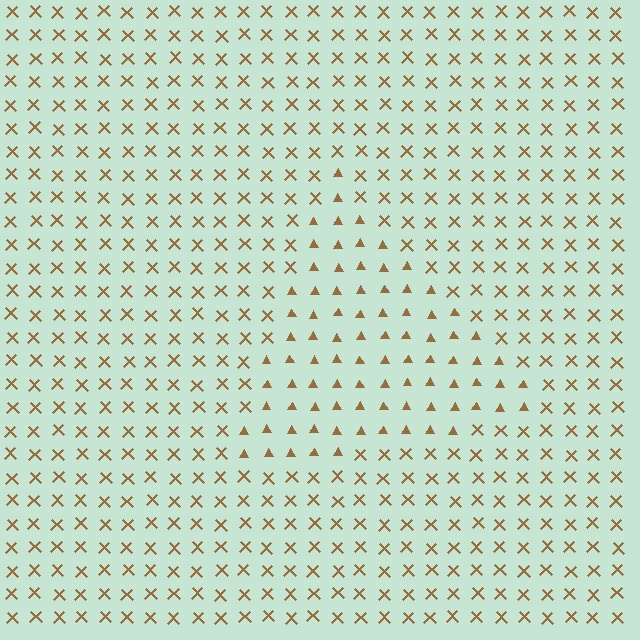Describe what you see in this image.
The image is filled with small brown elements arranged in a uniform grid. A triangle-shaped region contains triangles, while the surrounding area contains X marks. The boundary is defined purely by the change in element shape.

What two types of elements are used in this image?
The image uses triangles inside the triangle region and X marks outside it.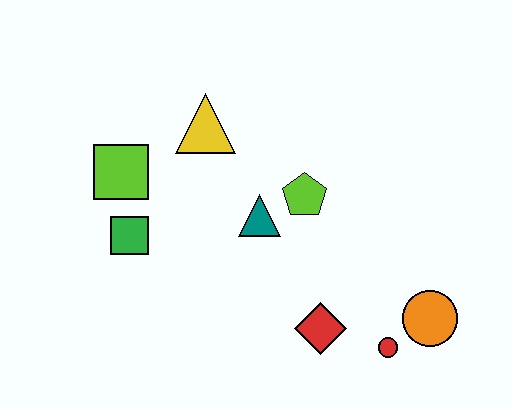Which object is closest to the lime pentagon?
The teal triangle is closest to the lime pentagon.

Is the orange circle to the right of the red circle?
Yes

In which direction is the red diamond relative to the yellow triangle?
The red diamond is below the yellow triangle.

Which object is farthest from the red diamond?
The lime square is farthest from the red diamond.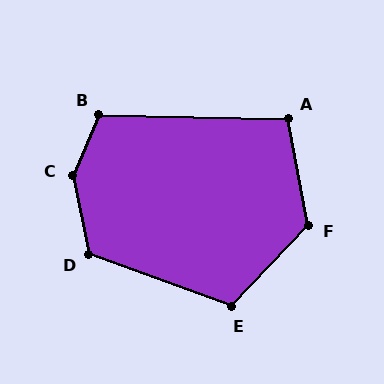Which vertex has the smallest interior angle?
A, at approximately 102 degrees.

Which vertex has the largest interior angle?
C, at approximately 145 degrees.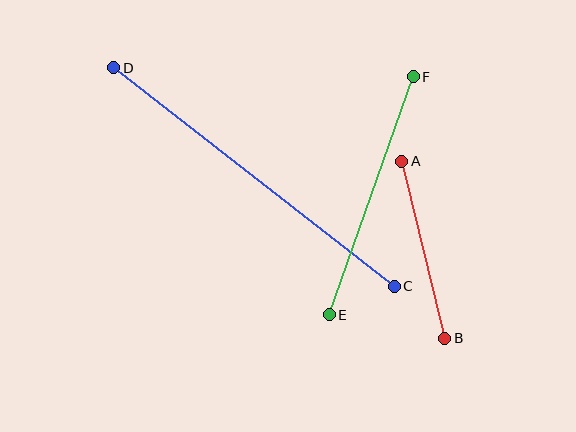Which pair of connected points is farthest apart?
Points C and D are farthest apart.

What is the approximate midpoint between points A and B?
The midpoint is at approximately (423, 250) pixels.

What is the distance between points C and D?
The distance is approximately 356 pixels.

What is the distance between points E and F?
The distance is approximately 252 pixels.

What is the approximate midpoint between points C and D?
The midpoint is at approximately (254, 177) pixels.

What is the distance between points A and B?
The distance is approximately 182 pixels.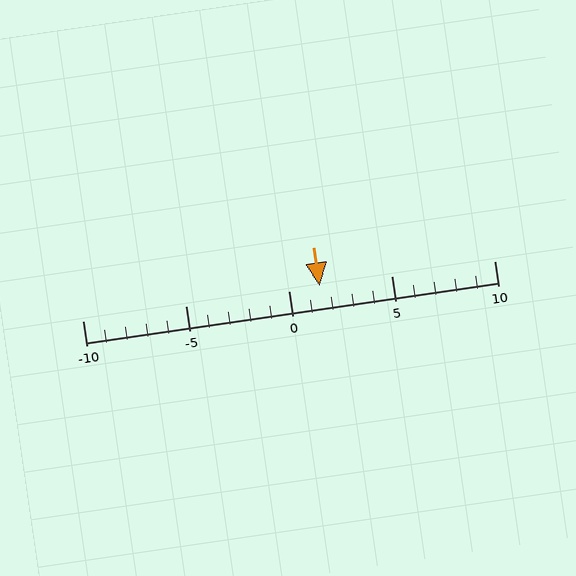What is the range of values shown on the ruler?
The ruler shows values from -10 to 10.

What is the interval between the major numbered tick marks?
The major tick marks are spaced 5 units apart.